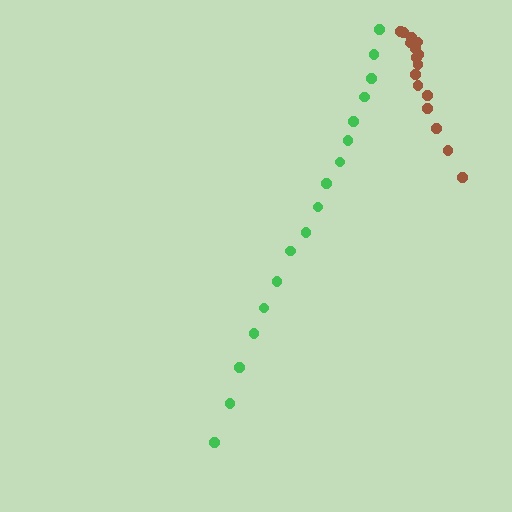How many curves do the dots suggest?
There are 2 distinct paths.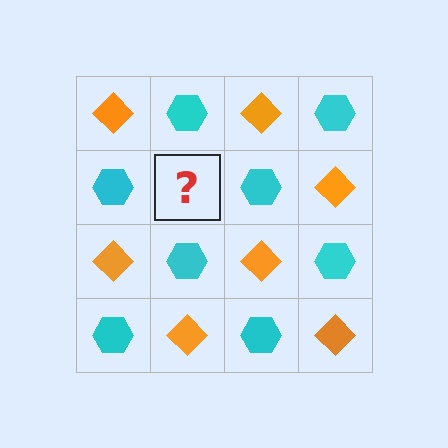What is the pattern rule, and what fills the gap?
The rule is that it alternates orange diamond and cyan hexagon in a checkerboard pattern. The gap should be filled with an orange diamond.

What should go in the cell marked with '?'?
The missing cell should contain an orange diamond.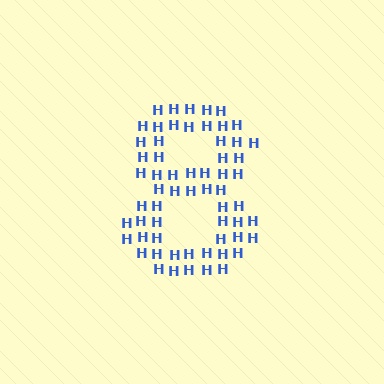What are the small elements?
The small elements are letter H's.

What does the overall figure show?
The overall figure shows the digit 8.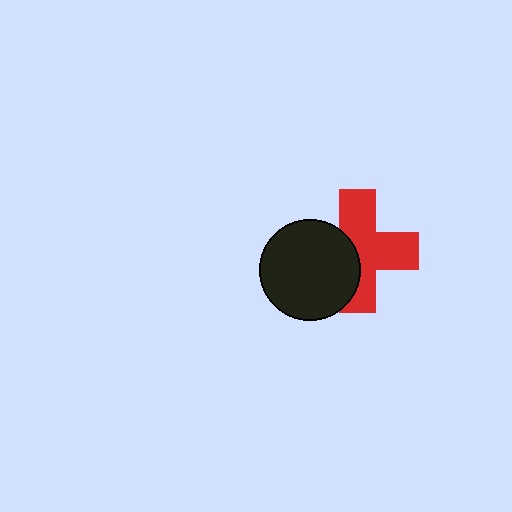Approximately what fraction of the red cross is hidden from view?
Roughly 37% of the red cross is hidden behind the black circle.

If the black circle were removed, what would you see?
You would see the complete red cross.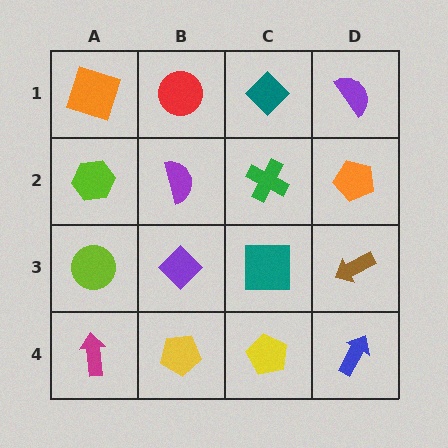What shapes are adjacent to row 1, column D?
An orange pentagon (row 2, column D), a teal diamond (row 1, column C).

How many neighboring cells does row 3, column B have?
4.